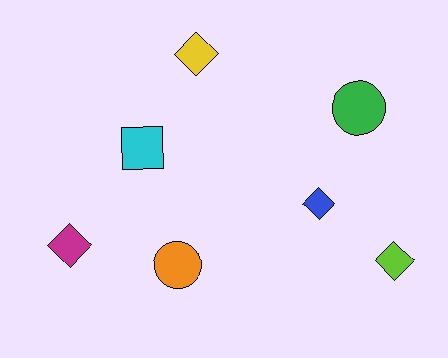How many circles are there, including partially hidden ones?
There are 2 circles.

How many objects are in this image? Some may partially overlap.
There are 7 objects.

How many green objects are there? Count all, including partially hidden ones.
There is 1 green object.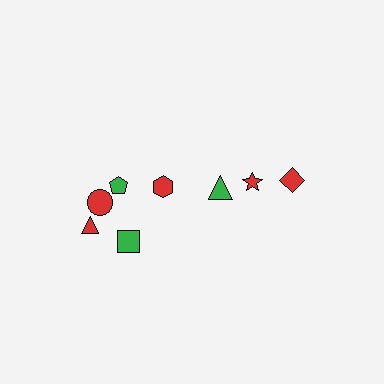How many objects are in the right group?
There are 3 objects.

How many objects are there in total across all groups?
There are 8 objects.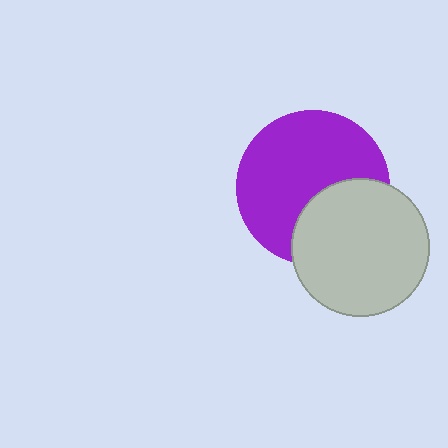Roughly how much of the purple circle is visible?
Most of it is visible (roughly 67%).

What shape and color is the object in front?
The object in front is a light gray circle.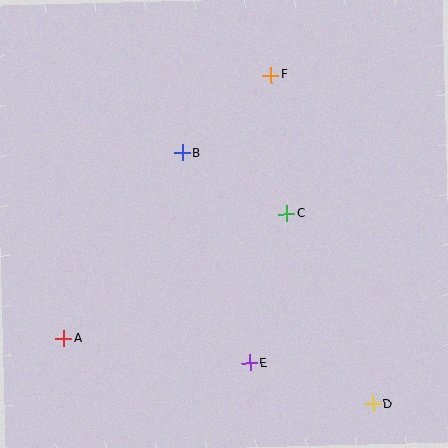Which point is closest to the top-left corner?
Point B is closest to the top-left corner.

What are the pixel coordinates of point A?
Point A is at (63, 338).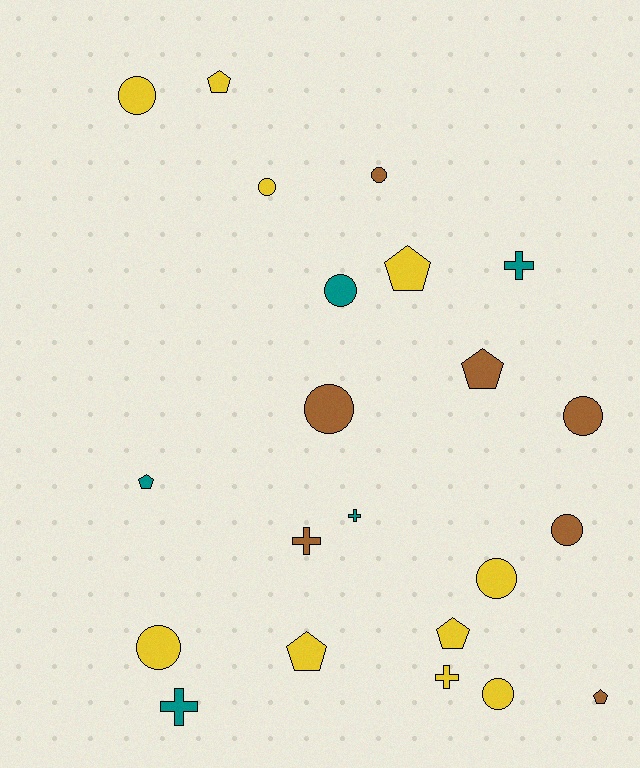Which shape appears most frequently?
Circle, with 10 objects.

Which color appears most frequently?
Yellow, with 10 objects.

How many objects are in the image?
There are 22 objects.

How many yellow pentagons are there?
There are 4 yellow pentagons.